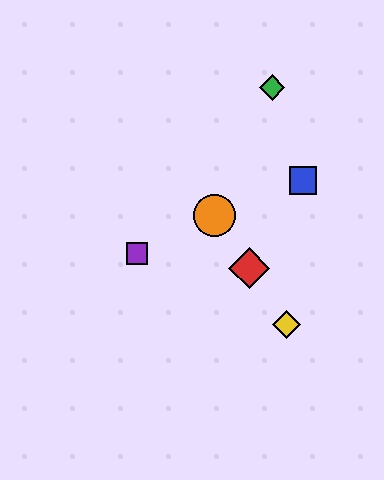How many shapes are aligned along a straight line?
3 shapes (the red diamond, the yellow diamond, the orange circle) are aligned along a straight line.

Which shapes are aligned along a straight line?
The red diamond, the yellow diamond, the orange circle are aligned along a straight line.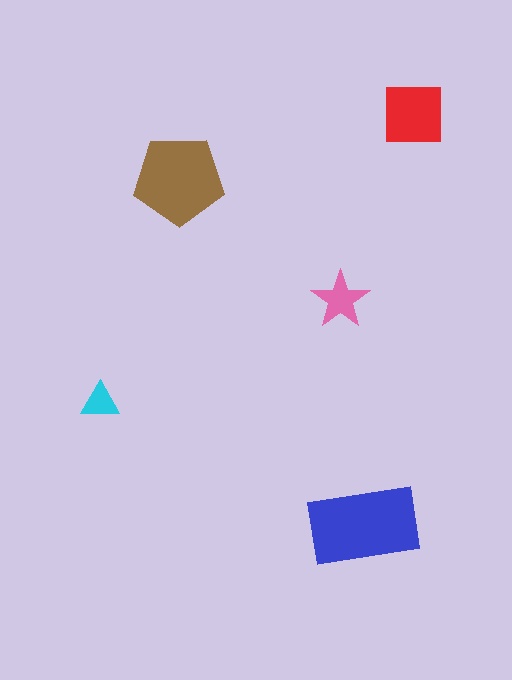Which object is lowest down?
The blue rectangle is bottommost.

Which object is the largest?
The blue rectangle.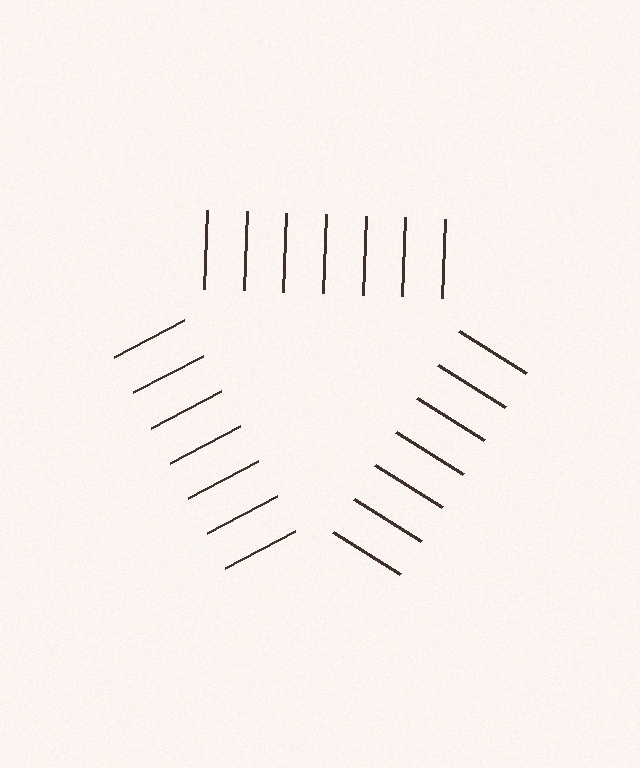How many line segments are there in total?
21 — 7 along each of the 3 edges.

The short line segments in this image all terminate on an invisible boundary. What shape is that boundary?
An illusory triangle — the line segments terminate on its edges but no continuous stroke is drawn.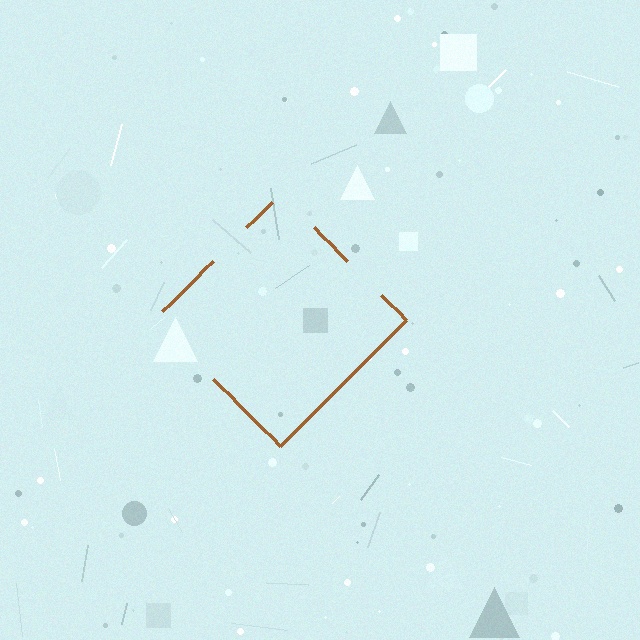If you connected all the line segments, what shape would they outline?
They would outline a diamond.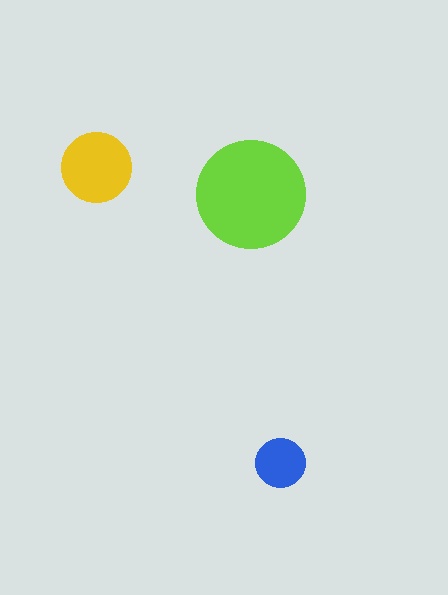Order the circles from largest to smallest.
the lime one, the yellow one, the blue one.